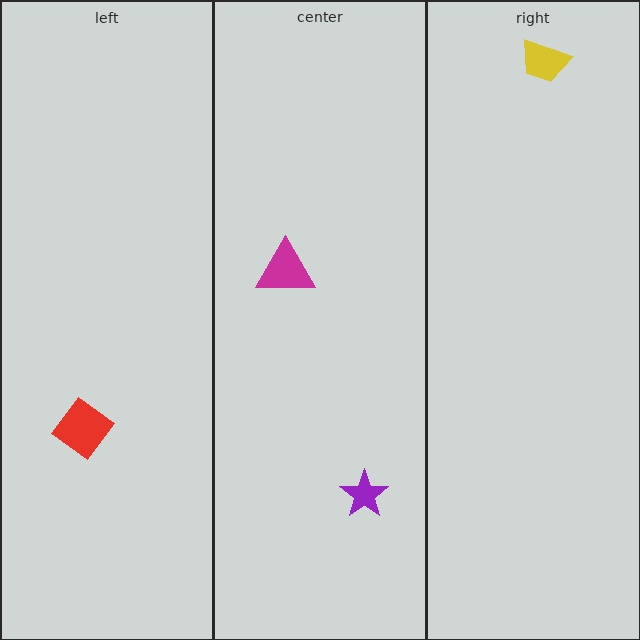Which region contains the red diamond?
The left region.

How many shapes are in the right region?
1.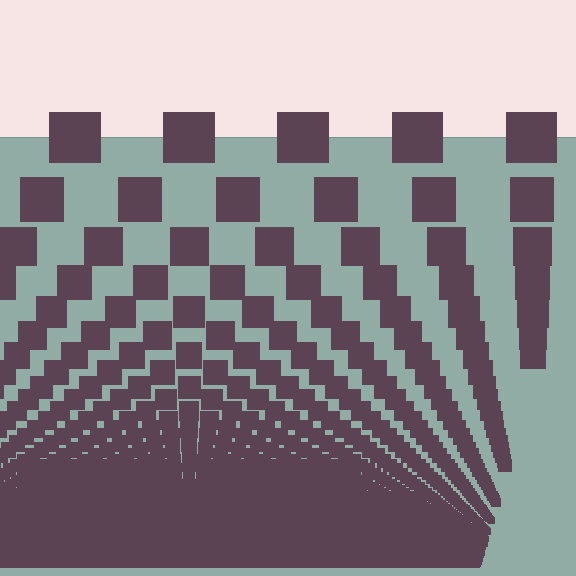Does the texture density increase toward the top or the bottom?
Density increases toward the bottom.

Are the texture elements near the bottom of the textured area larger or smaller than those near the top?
Smaller. The gradient is inverted — elements near the bottom are smaller and denser.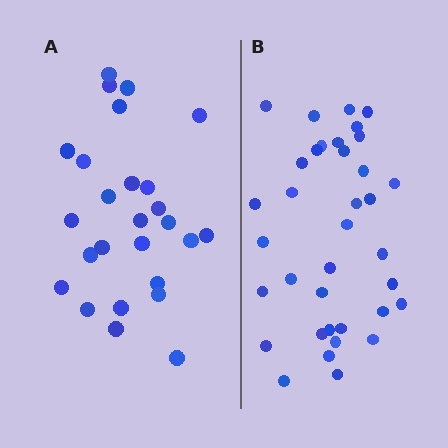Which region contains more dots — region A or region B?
Region B (the right region) has more dots.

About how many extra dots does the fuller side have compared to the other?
Region B has roughly 10 or so more dots than region A.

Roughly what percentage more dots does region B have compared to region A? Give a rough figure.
About 40% more.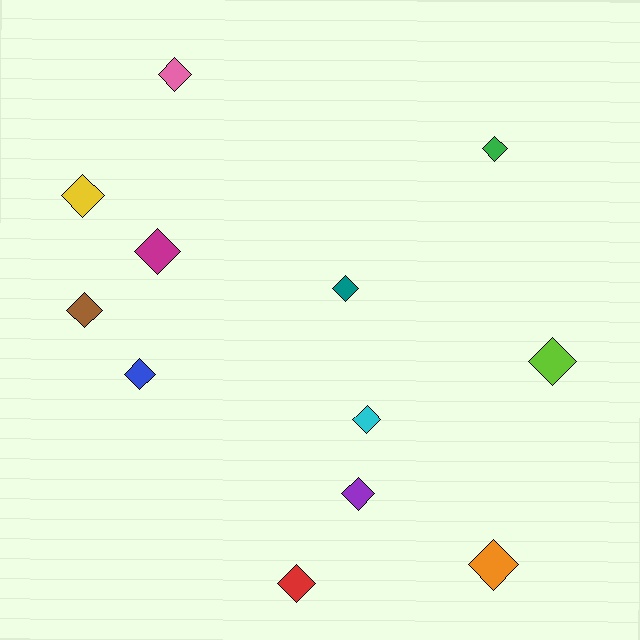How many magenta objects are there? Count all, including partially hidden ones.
There is 1 magenta object.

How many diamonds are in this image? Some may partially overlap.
There are 12 diamonds.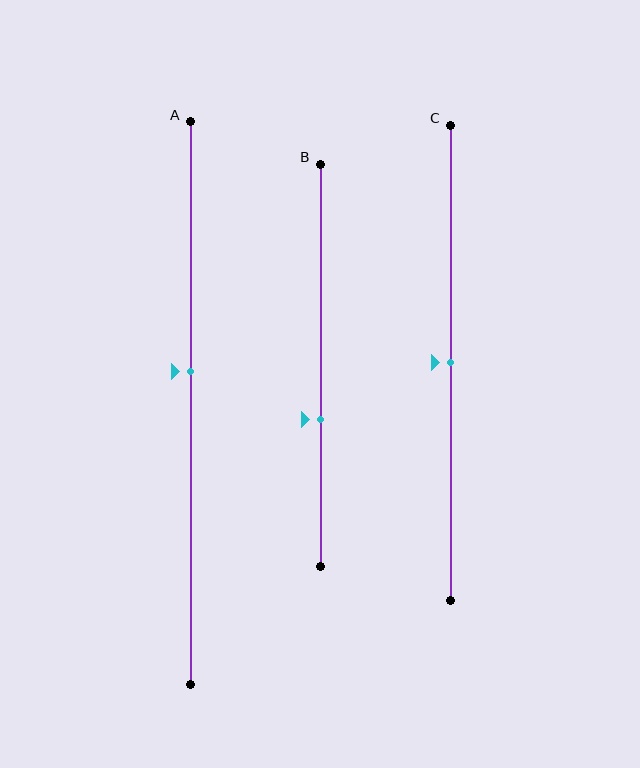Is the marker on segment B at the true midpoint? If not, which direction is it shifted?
No, the marker on segment B is shifted downward by about 13% of the segment length.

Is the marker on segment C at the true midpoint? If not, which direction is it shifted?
Yes, the marker on segment C is at the true midpoint.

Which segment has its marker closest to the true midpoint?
Segment C has its marker closest to the true midpoint.